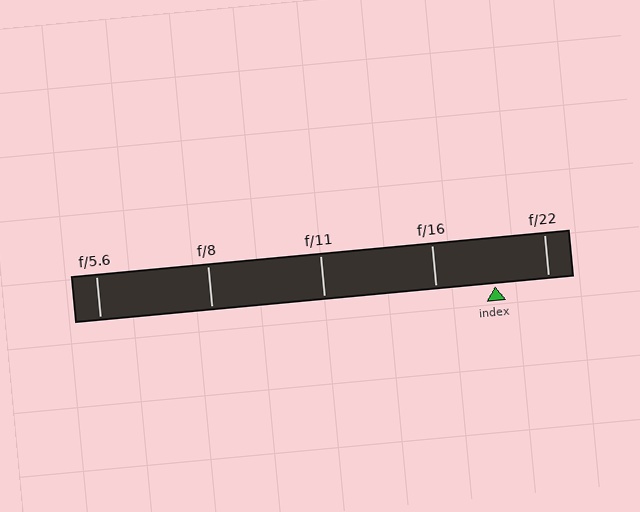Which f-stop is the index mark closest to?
The index mark is closest to f/22.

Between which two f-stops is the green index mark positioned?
The index mark is between f/16 and f/22.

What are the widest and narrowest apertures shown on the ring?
The widest aperture shown is f/5.6 and the narrowest is f/22.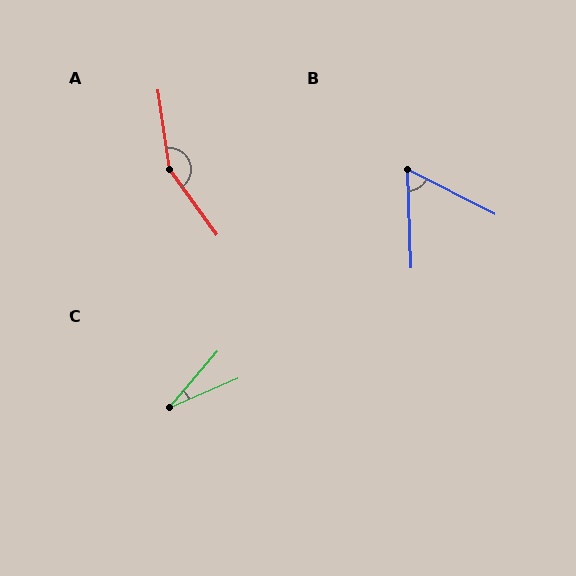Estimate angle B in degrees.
Approximately 61 degrees.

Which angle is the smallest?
C, at approximately 27 degrees.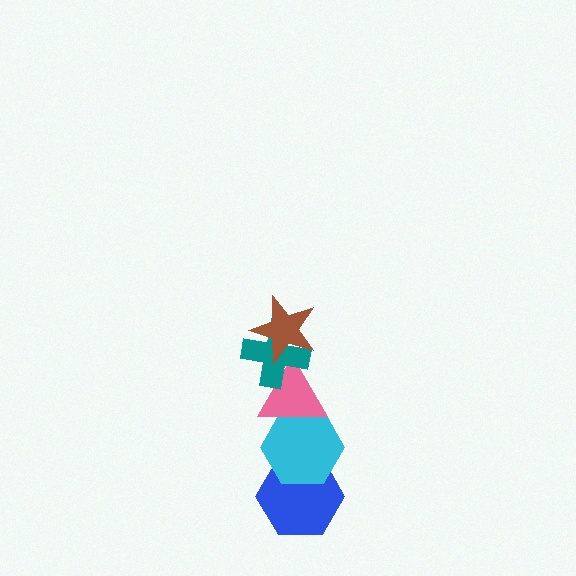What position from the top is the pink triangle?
The pink triangle is 3rd from the top.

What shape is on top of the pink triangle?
The teal cross is on top of the pink triangle.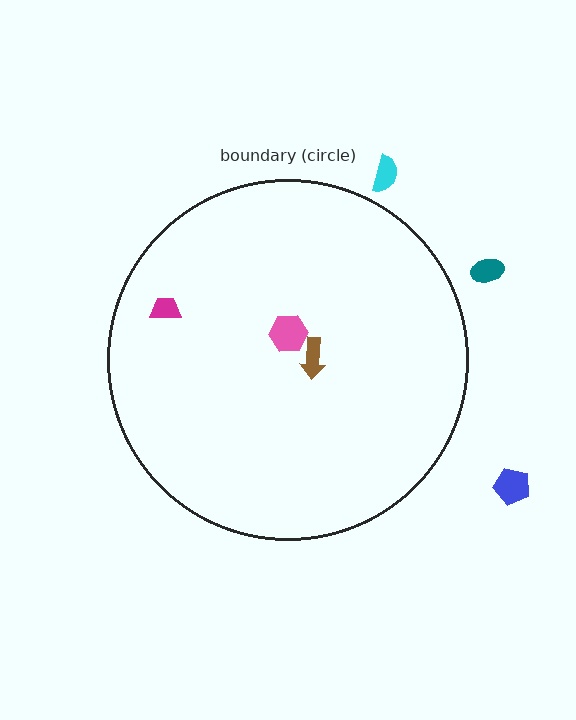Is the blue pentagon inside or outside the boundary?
Outside.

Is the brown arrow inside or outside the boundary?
Inside.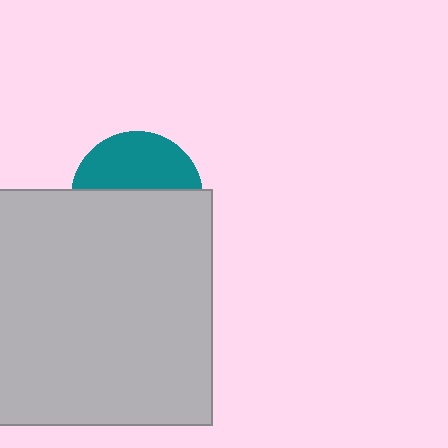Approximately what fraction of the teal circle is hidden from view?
Roughly 58% of the teal circle is hidden behind the light gray rectangle.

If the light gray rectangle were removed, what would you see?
You would see the complete teal circle.